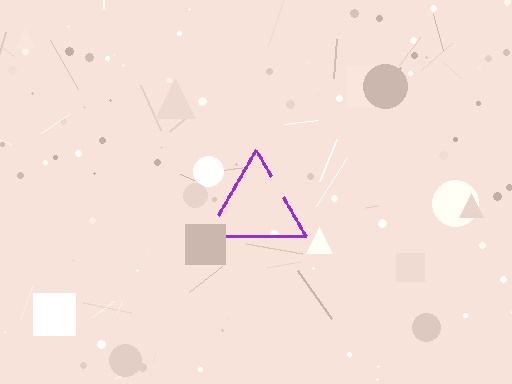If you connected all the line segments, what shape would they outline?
They would outline a triangle.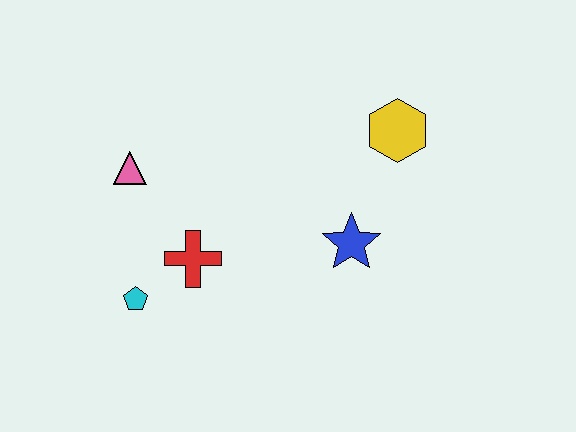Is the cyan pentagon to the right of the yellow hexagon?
No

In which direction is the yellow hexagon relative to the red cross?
The yellow hexagon is to the right of the red cross.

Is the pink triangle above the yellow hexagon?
No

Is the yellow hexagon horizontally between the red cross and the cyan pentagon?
No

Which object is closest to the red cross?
The cyan pentagon is closest to the red cross.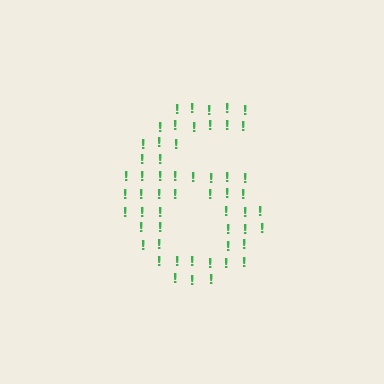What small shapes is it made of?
It is made of small exclamation marks.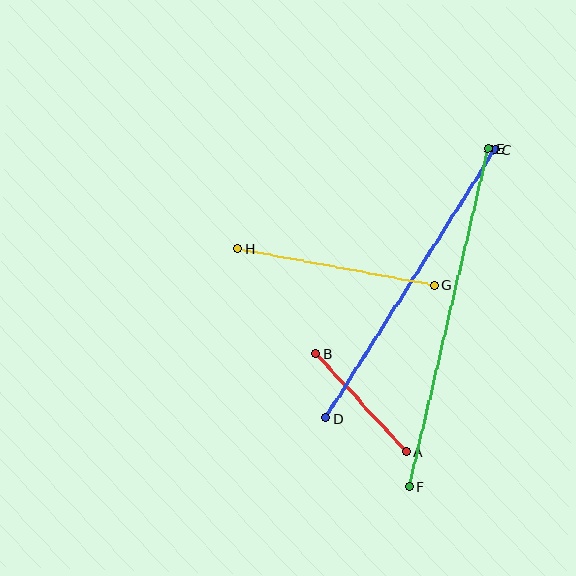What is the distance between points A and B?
The distance is approximately 133 pixels.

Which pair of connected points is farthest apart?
Points E and F are farthest apart.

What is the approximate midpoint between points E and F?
The midpoint is at approximately (449, 318) pixels.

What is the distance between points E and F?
The distance is approximately 347 pixels.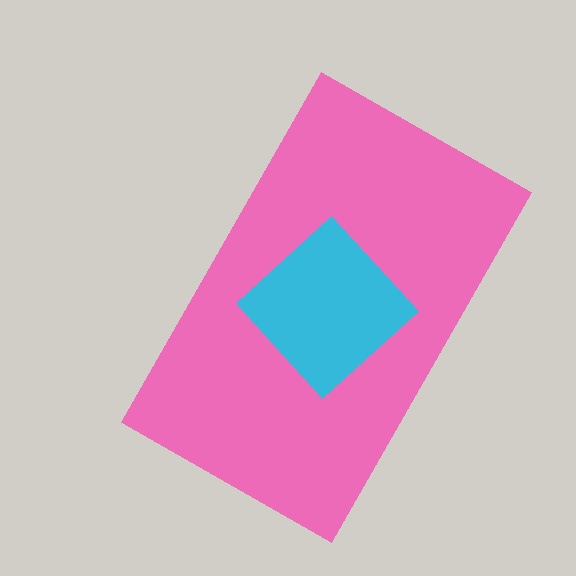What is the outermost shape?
The pink rectangle.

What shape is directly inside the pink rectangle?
The cyan diamond.